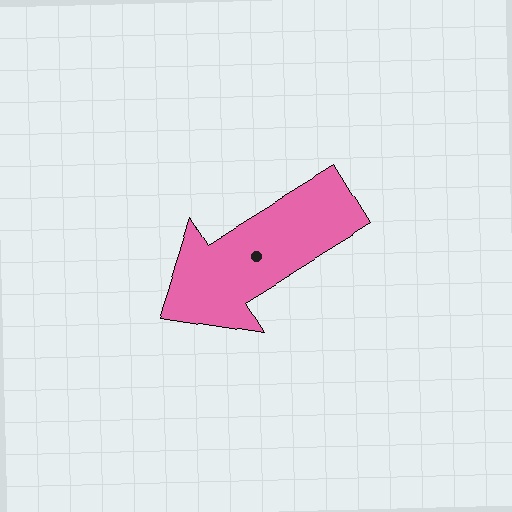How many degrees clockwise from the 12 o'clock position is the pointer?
Approximately 238 degrees.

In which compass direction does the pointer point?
Southwest.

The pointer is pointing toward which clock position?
Roughly 8 o'clock.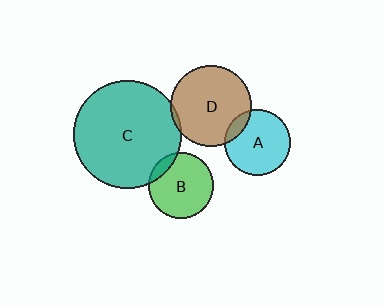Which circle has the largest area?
Circle C (teal).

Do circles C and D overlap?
Yes.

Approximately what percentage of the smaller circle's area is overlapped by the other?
Approximately 5%.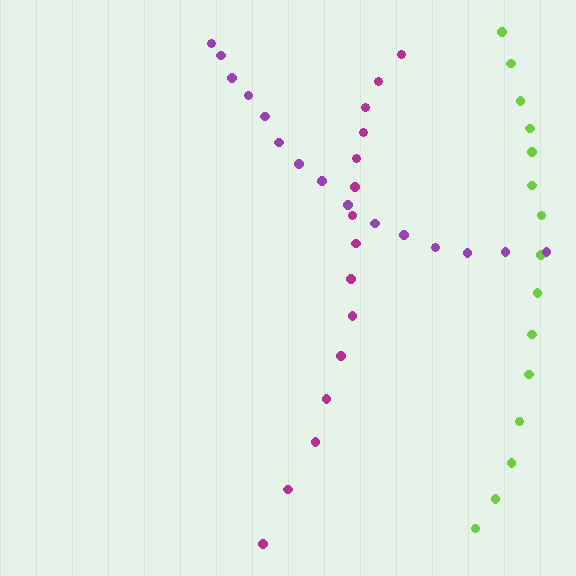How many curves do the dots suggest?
There are 3 distinct paths.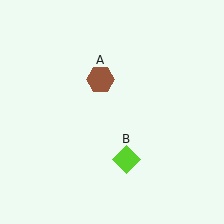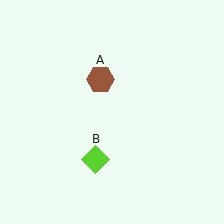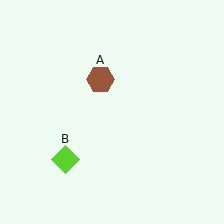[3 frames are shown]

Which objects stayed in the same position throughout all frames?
Brown hexagon (object A) remained stationary.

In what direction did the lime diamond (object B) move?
The lime diamond (object B) moved left.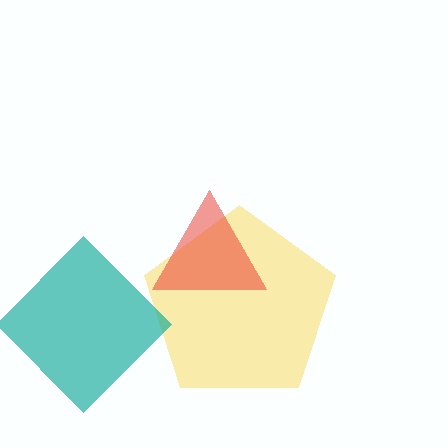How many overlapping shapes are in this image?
There are 3 overlapping shapes in the image.